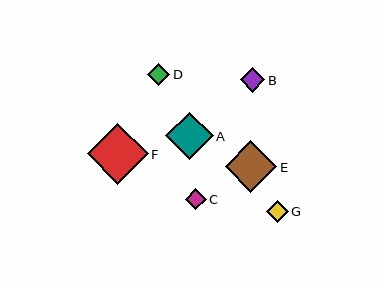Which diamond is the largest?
Diamond F is the largest with a size of approximately 61 pixels.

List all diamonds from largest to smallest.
From largest to smallest: F, E, A, B, D, G, C.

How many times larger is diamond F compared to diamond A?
Diamond F is approximately 1.3 times the size of diamond A.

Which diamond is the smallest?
Diamond C is the smallest with a size of approximately 21 pixels.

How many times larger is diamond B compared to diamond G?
Diamond B is approximately 1.2 times the size of diamond G.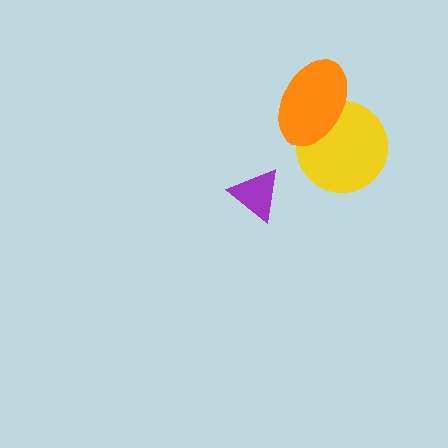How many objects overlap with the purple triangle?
0 objects overlap with the purple triangle.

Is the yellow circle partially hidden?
Yes, it is partially covered by another shape.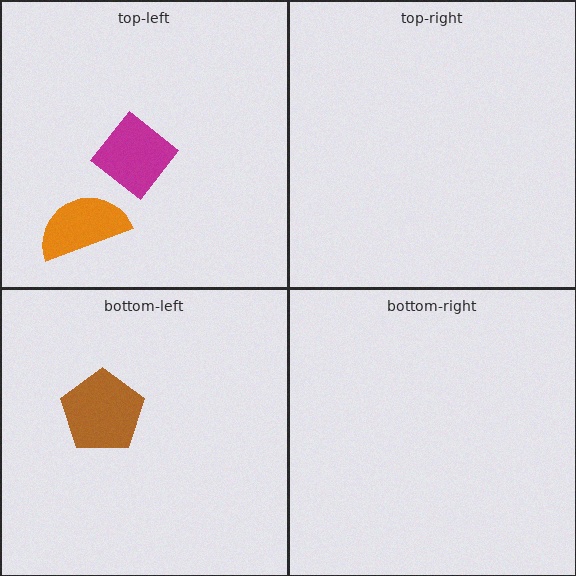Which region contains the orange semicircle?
The top-left region.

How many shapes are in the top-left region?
2.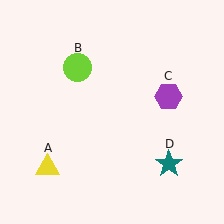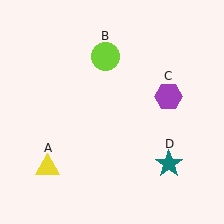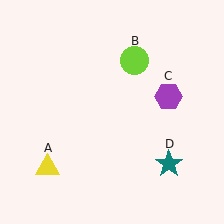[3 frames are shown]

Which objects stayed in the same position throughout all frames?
Yellow triangle (object A) and purple hexagon (object C) and teal star (object D) remained stationary.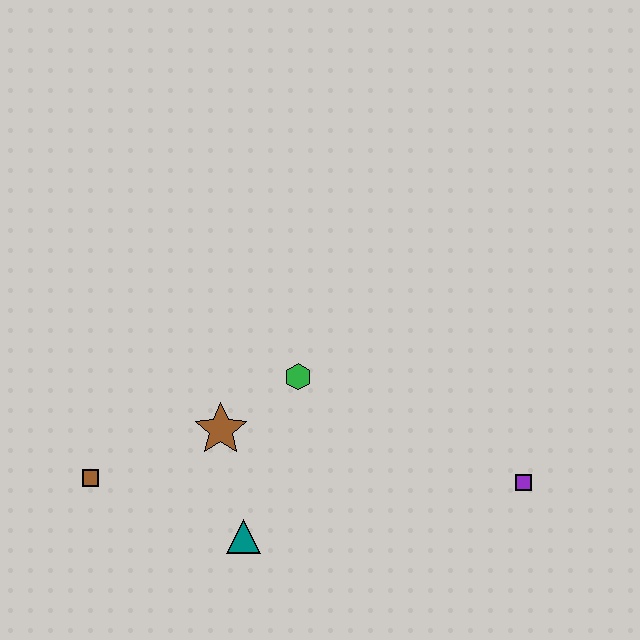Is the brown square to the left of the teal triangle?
Yes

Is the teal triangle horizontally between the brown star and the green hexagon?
Yes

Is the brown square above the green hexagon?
No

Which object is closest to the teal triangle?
The brown star is closest to the teal triangle.